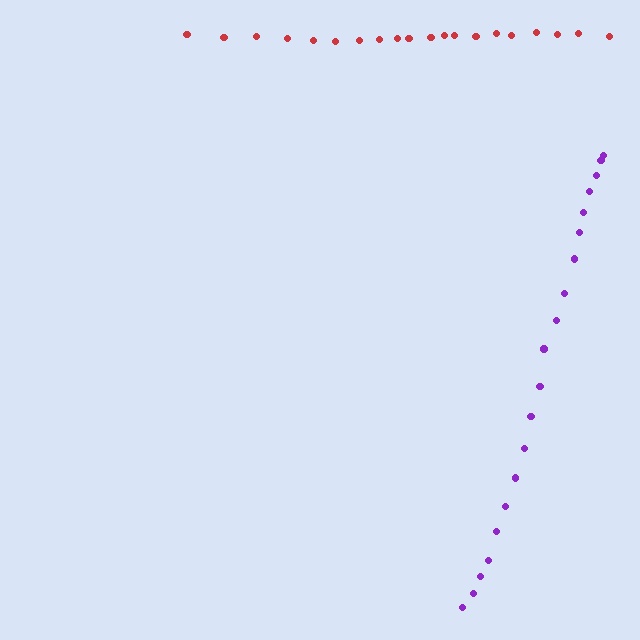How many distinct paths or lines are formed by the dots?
There are 2 distinct paths.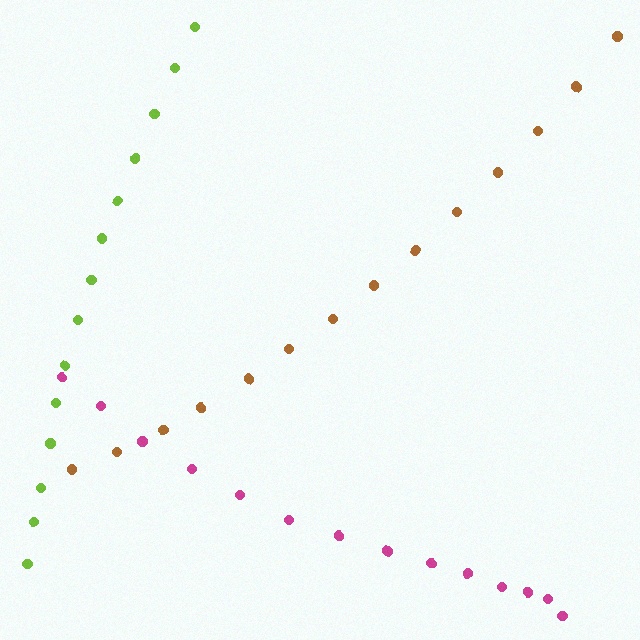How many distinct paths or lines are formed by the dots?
There are 3 distinct paths.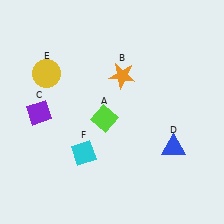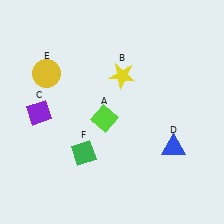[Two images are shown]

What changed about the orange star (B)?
In Image 1, B is orange. In Image 2, it changed to yellow.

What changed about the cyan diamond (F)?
In Image 1, F is cyan. In Image 2, it changed to green.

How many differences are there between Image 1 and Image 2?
There are 2 differences between the two images.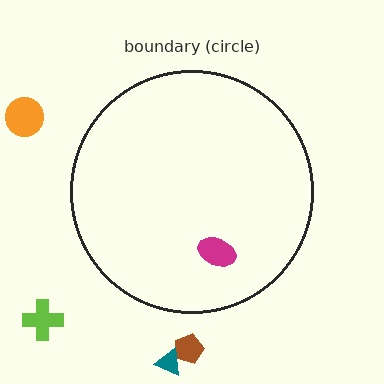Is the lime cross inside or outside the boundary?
Outside.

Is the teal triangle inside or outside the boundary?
Outside.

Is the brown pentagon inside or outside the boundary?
Outside.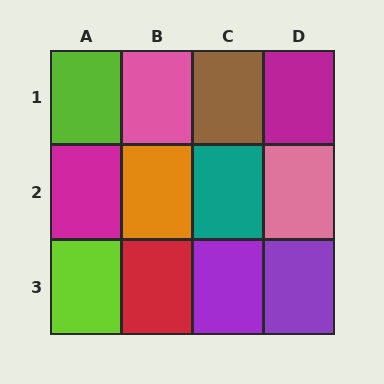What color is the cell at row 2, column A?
Magenta.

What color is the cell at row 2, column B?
Orange.